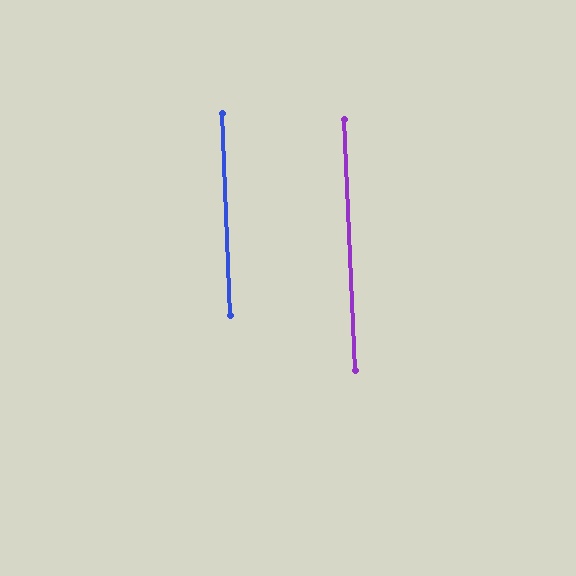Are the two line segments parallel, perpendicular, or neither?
Parallel — their directions differ by only 0.0°.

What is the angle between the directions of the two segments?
Approximately 0 degrees.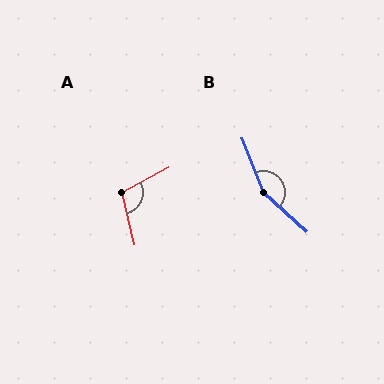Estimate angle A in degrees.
Approximately 104 degrees.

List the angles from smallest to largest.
A (104°), B (154°).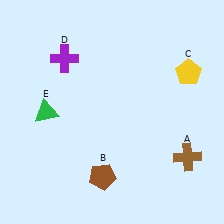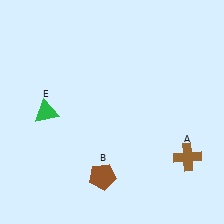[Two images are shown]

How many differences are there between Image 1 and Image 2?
There are 2 differences between the two images.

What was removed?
The yellow pentagon (C), the purple cross (D) were removed in Image 2.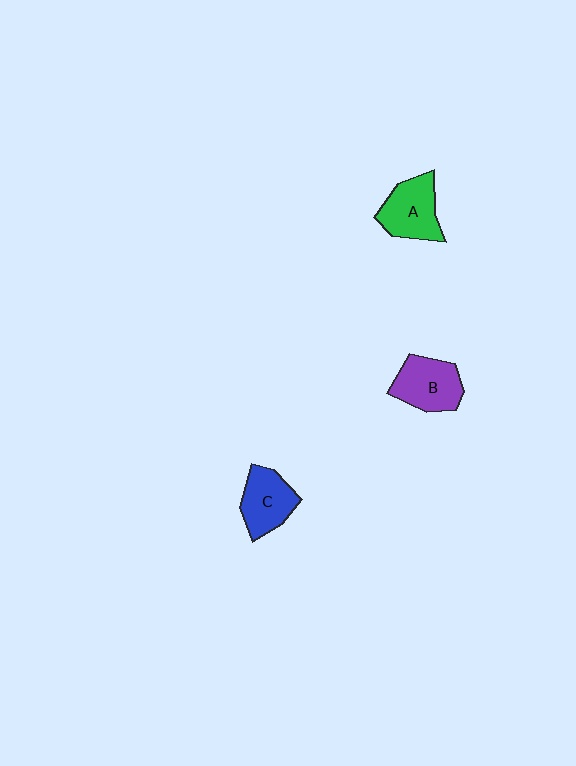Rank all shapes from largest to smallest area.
From largest to smallest: A (green), B (purple), C (blue).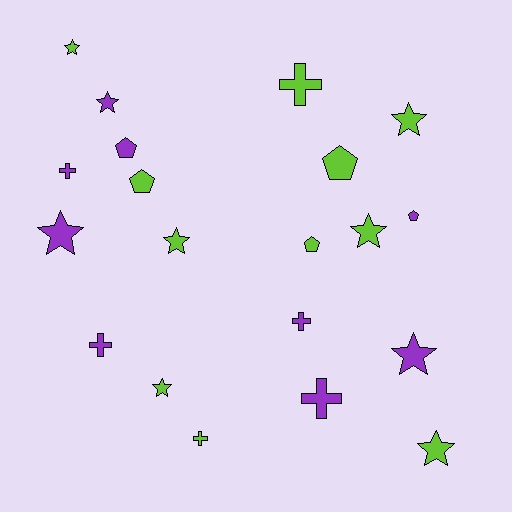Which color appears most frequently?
Lime, with 11 objects.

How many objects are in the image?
There are 20 objects.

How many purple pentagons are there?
There are 2 purple pentagons.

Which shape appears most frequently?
Star, with 9 objects.